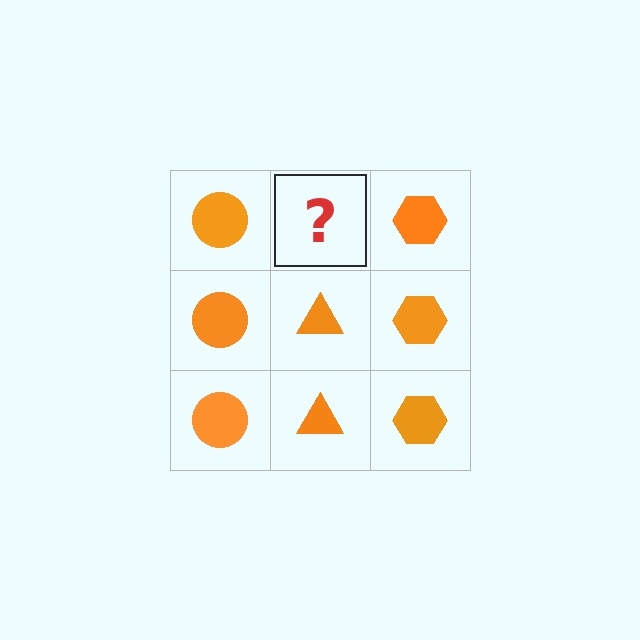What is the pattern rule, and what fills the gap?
The rule is that each column has a consistent shape. The gap should be filled with an orange triangle.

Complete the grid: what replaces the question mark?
The question mark should be replaced with an orange triangle.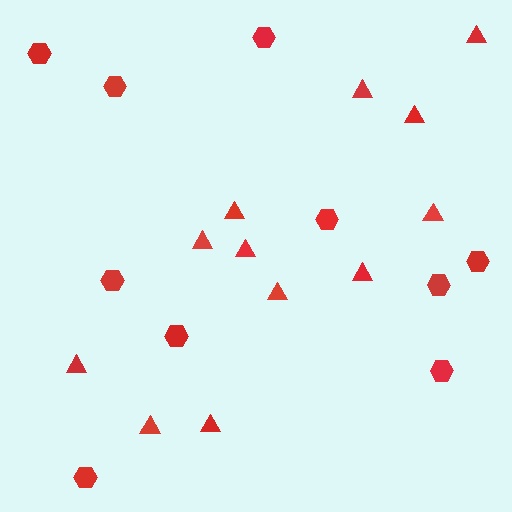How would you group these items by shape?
There are 2 groups: one group of hexagons (10) and one group of triangles (12).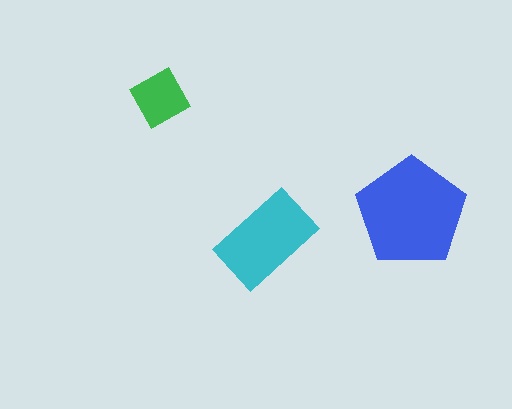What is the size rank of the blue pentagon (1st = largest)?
1st.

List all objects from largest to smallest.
The blue pentagon, the cyan rectangle, the green square.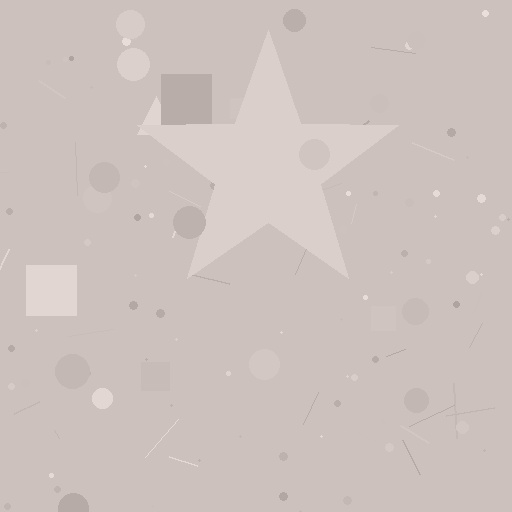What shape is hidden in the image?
A star is hidden in the image.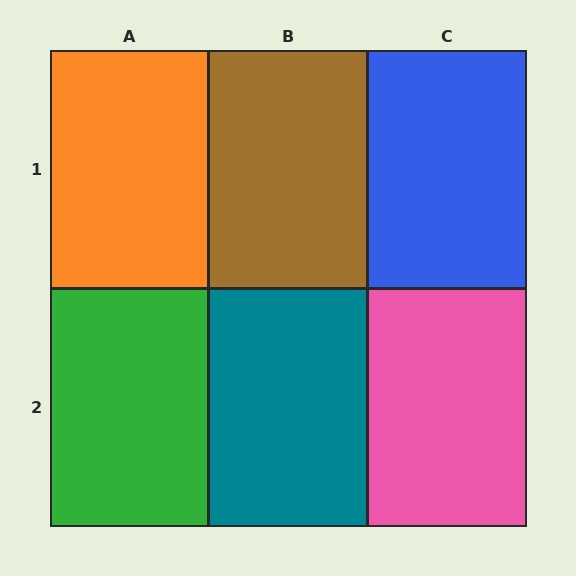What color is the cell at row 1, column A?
Orange.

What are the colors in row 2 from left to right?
Green, teal, pink.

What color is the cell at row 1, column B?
Brown.